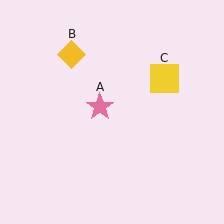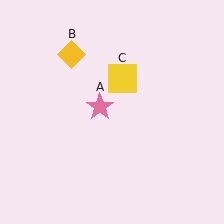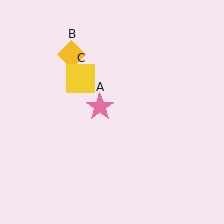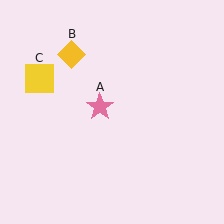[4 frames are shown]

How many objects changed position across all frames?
1 object changed position: yellow square (object C).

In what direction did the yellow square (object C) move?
The yellow square (object C) moved left.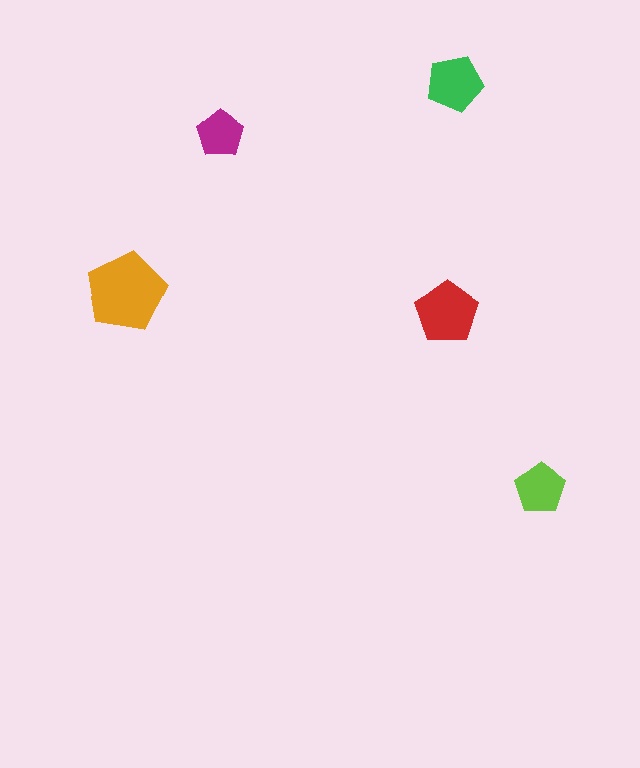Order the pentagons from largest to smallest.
the orange one, the red one, the green one, the lime one, the magenta one.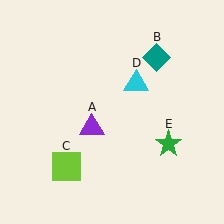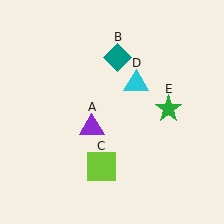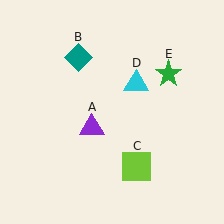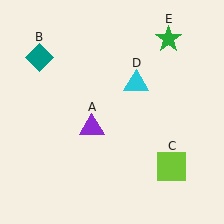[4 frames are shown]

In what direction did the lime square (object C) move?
The lime square (object C) moved right.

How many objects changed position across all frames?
3 objects changed position: teal diamond (object B), lime square (object C), green star (object E).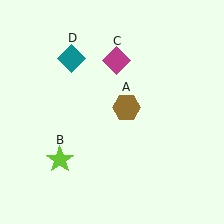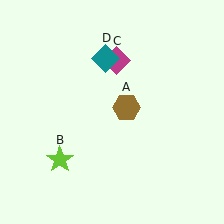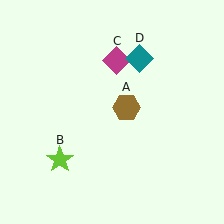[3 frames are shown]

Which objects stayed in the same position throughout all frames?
Brown hexagon (object A) and lime star (object B) and magenta diamond (object C) remained stationary.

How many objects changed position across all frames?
1 object changed position: teal diamond (object D).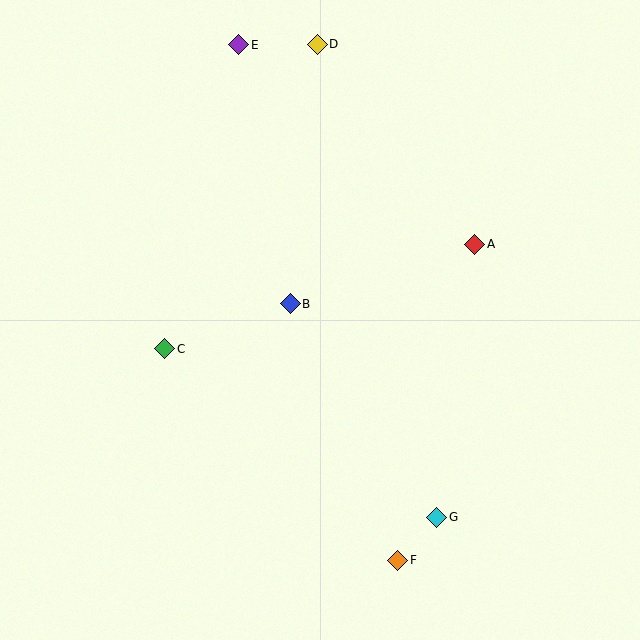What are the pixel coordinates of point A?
Point A is at (475, 244).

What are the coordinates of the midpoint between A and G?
The midpoint between A and G is at (456, 381).